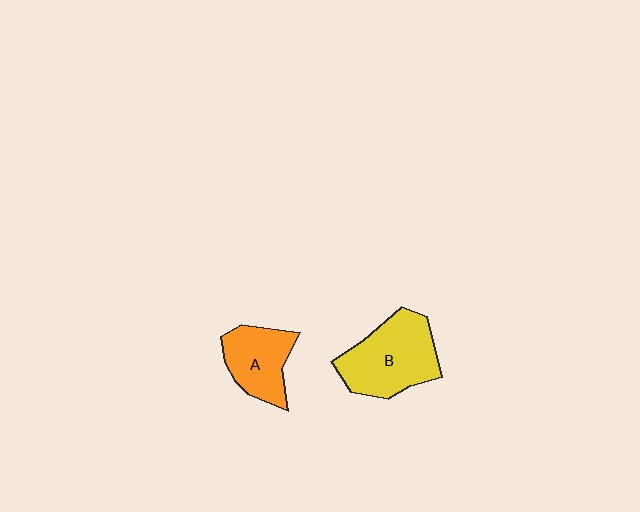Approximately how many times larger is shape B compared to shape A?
Approximately 1.4 times.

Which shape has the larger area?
Shape B (yellow).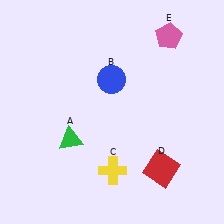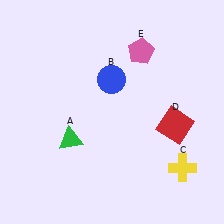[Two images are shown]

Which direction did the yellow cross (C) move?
The yellow cross (C) moved right.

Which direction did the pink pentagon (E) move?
The pink pentagon (E) moved left.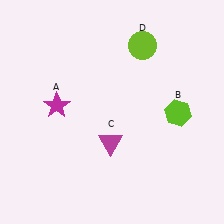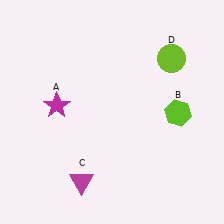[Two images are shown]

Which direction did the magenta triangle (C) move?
The magenta triangle (C) moved down.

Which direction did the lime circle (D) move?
The lime circle (D) moved right.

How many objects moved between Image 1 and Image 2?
2 objects moved between the two images.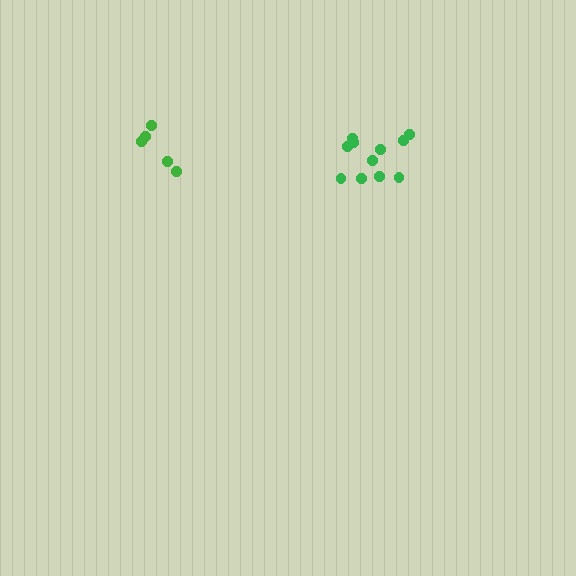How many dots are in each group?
Group 1: 11 dots, Group 2: 5 dots (16 total).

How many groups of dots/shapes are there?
There are 2 groups.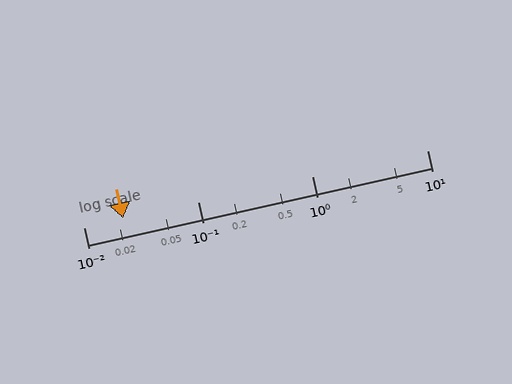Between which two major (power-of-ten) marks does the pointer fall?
The pointer is between 0.01 and 0.1.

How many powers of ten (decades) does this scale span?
The scale spans 3 decades, from 0.01 to 10.